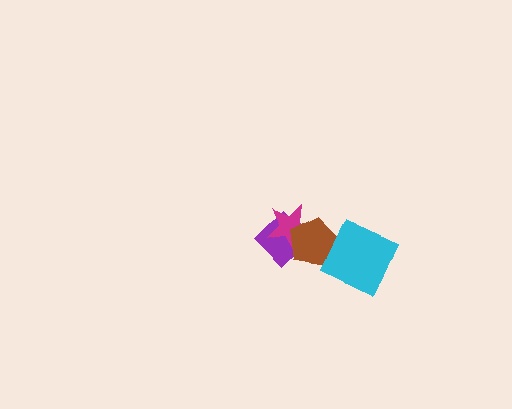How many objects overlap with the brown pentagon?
3 objects overlap with the brown pentagon.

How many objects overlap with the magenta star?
2 objects overlap with the magenta star.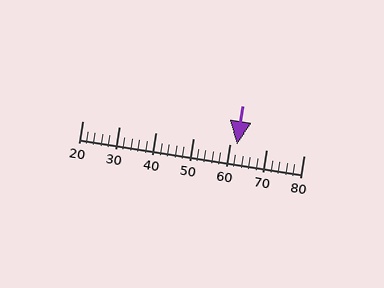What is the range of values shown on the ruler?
The ruler shows values from 20 to 80.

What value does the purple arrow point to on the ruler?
The purple arrow points to approximately 62.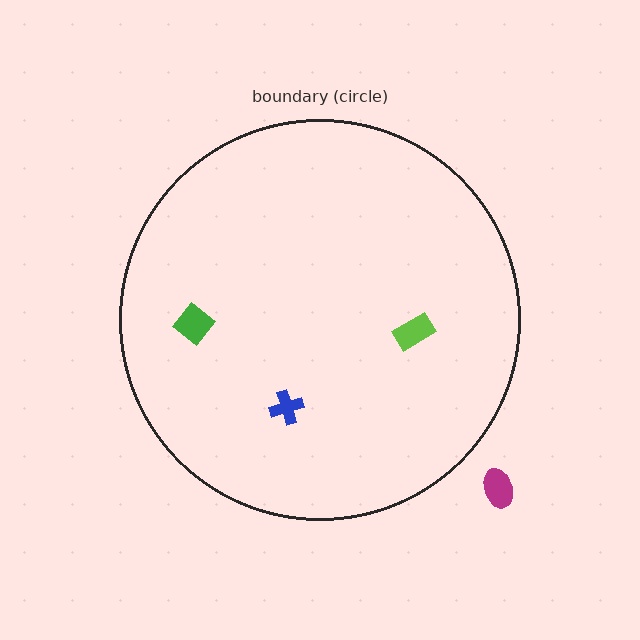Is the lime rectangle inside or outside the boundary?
Inside.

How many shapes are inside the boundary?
3 inside, 1 outside.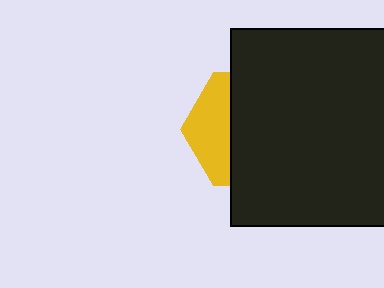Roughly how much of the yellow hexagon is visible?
A small part of it is visible (roughly 33%).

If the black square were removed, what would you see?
You would see the complete yellow hexagon.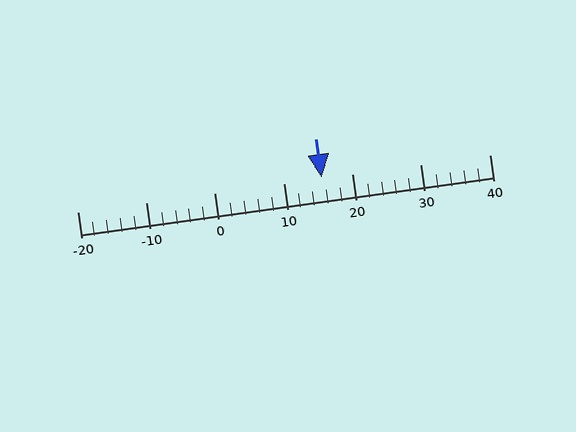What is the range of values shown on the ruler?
The ruler shows values from -20 to 40.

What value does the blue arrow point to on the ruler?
The blue arrow points to approximately 16.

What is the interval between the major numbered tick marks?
The major tick marks are spaced 10 units apart.